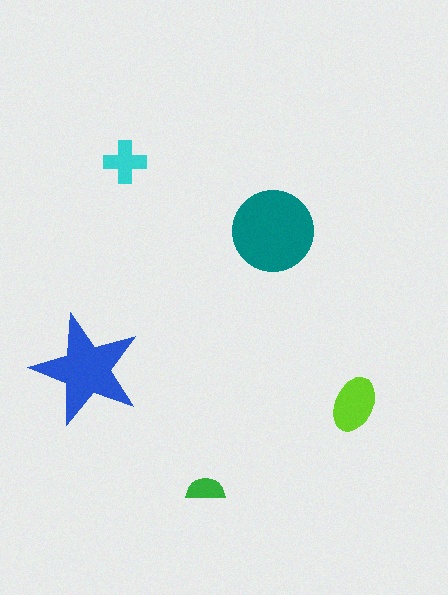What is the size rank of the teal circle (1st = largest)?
1st.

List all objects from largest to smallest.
The teal circle, the blue star, the lime ellipse, the cyan cross, the green semicircle.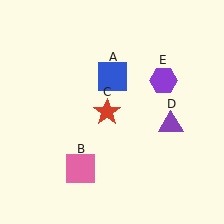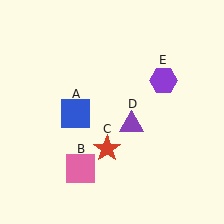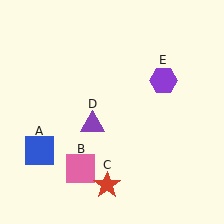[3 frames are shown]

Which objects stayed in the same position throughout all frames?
Pink square (object B) and purple hexagon (object E) remained stationary.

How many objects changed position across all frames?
3 objects changed position: blue square (object A), red star (object C), purple triangle (object D).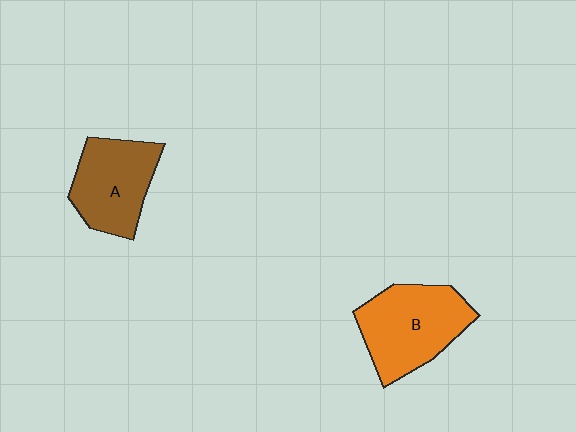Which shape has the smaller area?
Shape A (brown).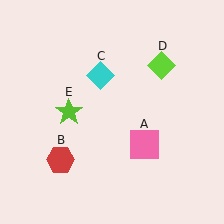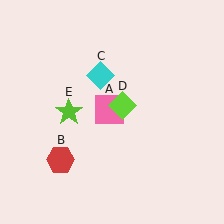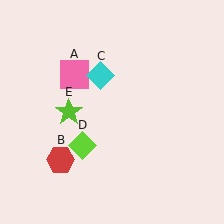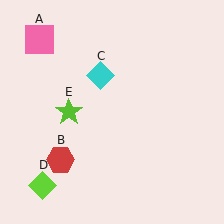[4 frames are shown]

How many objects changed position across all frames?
2 objects changed position: pink square (object A), lime diamond (object D).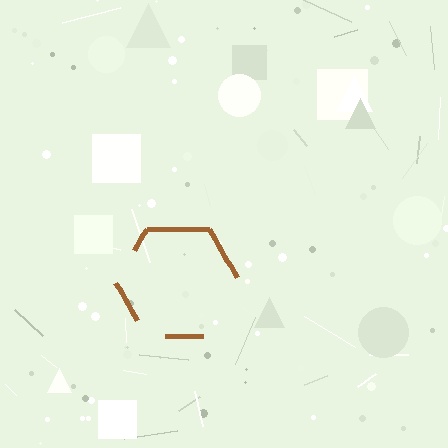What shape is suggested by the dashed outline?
The dashed outline suggests a hexagon.